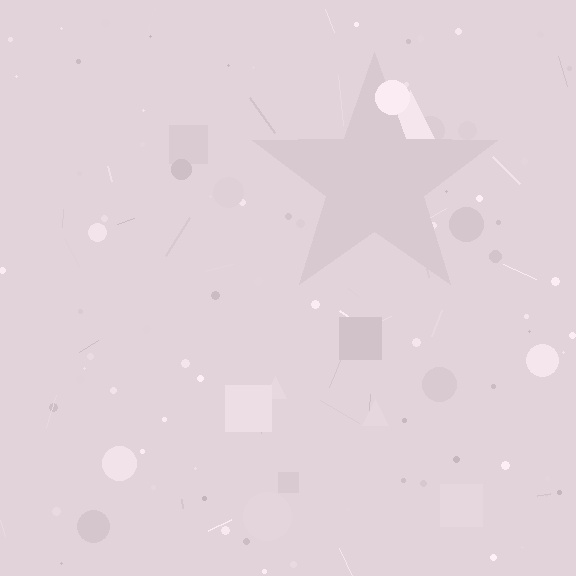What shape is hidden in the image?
A star is hidden in the image.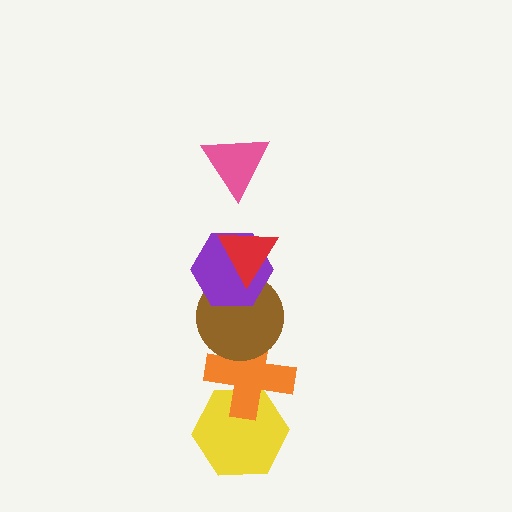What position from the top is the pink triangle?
The pink triangle is 1st from the top.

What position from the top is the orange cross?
The orange cross is 5th from the top.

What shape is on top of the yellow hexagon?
The orange cross is on top of the yellow hexagon.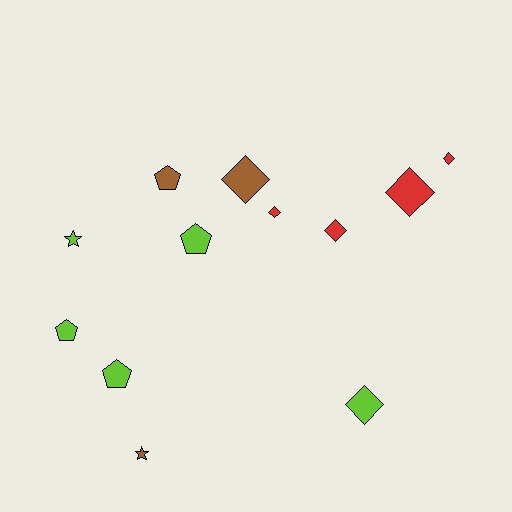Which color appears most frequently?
Lime, with 5 objects.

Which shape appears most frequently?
Diamond, with 6 objects.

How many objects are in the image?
There are 12 objects.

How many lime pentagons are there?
There are 3 lime pentagons.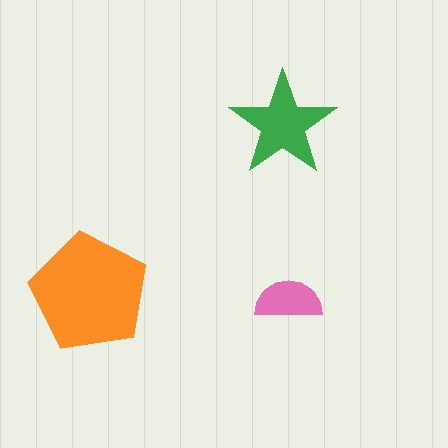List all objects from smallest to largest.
The pink semicircle, the green star, the orange pentagon.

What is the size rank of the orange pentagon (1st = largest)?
1st.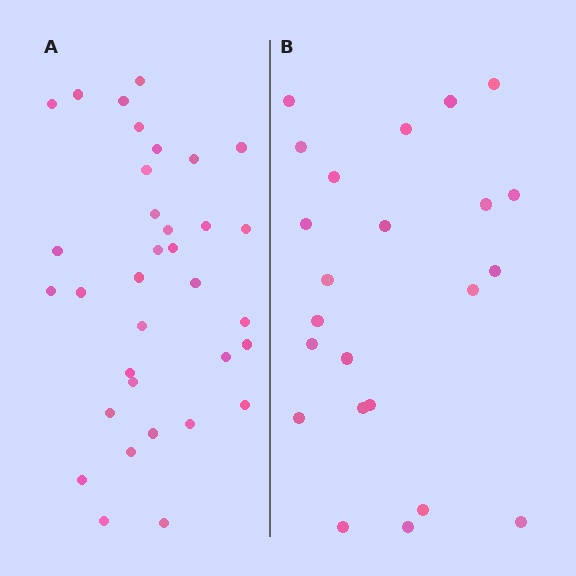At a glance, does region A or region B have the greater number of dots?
Region A (the left region) has more dots.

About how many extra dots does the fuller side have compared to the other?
Region A has roughly 12 or so more dots than region B.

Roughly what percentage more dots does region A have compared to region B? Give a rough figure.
About 50% more.